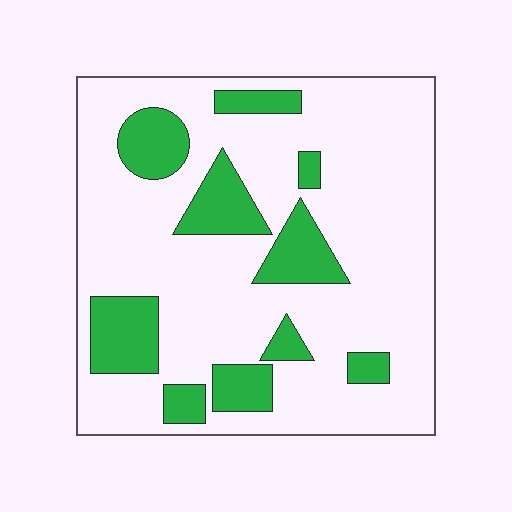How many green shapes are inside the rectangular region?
10.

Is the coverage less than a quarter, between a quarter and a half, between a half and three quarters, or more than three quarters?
Less than a quarter.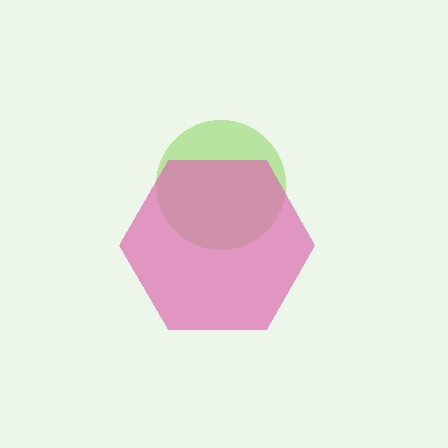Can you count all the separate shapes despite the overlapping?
Yes, there are 2 separate shapes.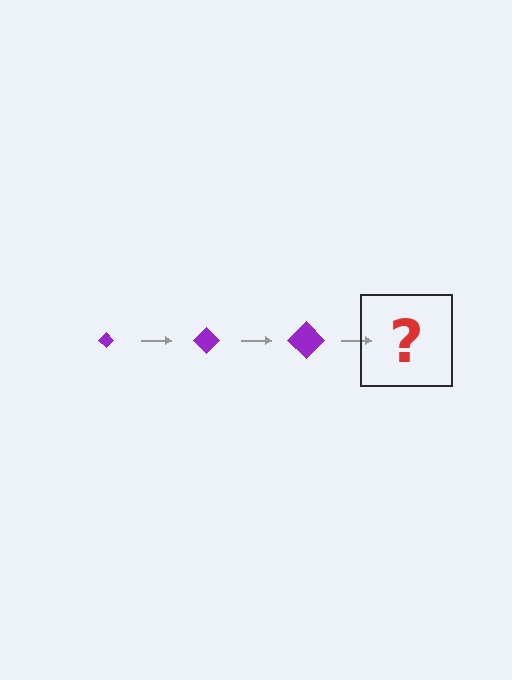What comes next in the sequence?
The next element should be a purple diamond, larger than the previous one.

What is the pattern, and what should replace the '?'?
The pattern is that the diamond gets progressively larger each step. The '?' should be a purple diamond, larger than the previous one.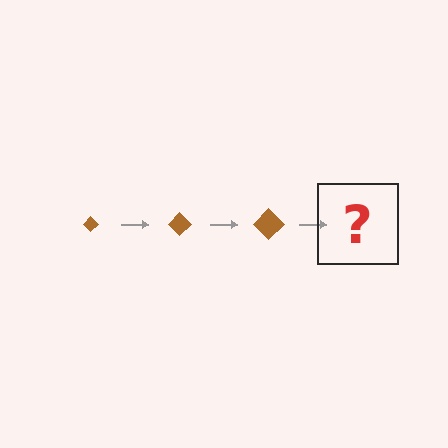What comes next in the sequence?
The next element should be a brown diamond, larger than the previous one.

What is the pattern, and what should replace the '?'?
The pattern is that the diamond gets progressively larger each step. The '?' should be a brown diamond, larger than the previous one.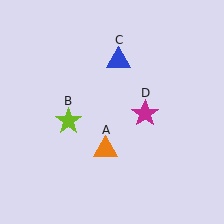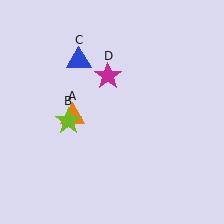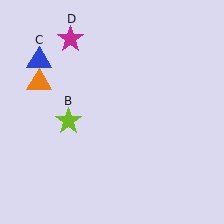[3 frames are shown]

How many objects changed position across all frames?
3 objects changed position: orange triangle (object A), blue triangle (object C), magenta star (object D).